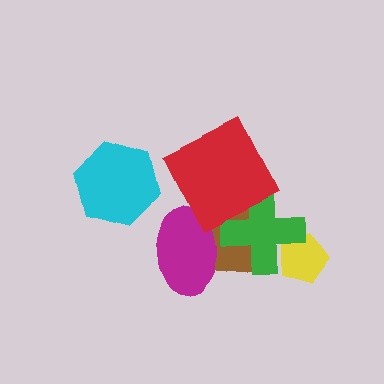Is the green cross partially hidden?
Yes, it is partially covered by another shape.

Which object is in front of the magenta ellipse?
The green cross is in front of the magenta ellipse.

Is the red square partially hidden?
No, no other shape covers it.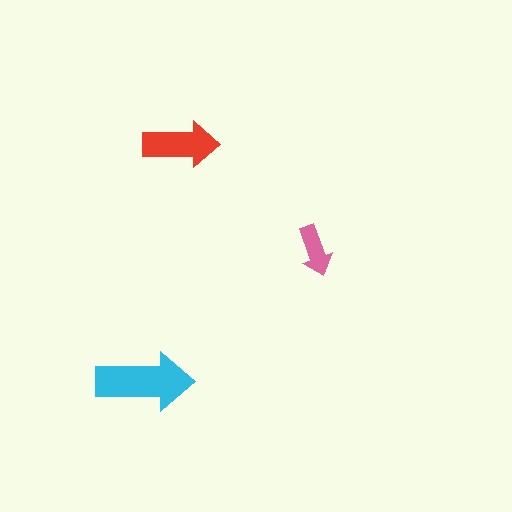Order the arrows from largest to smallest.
the cyan one, the red one, the pink one.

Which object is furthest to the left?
The cyan arrow is leftmost.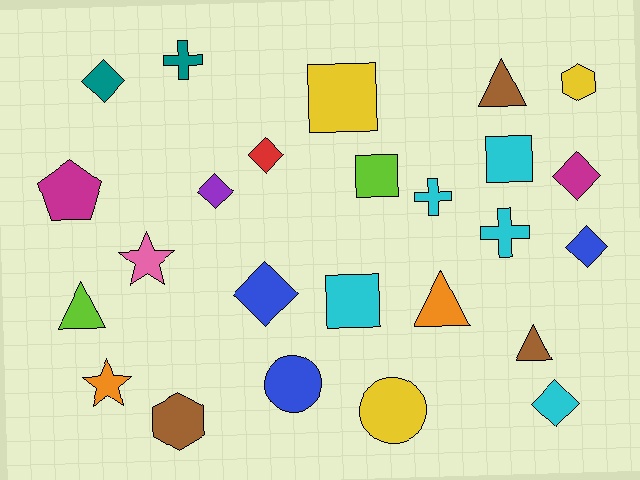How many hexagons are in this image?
There are 2 hexagons.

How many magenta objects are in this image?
There are 2 magenta objects.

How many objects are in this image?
There are 25 objects.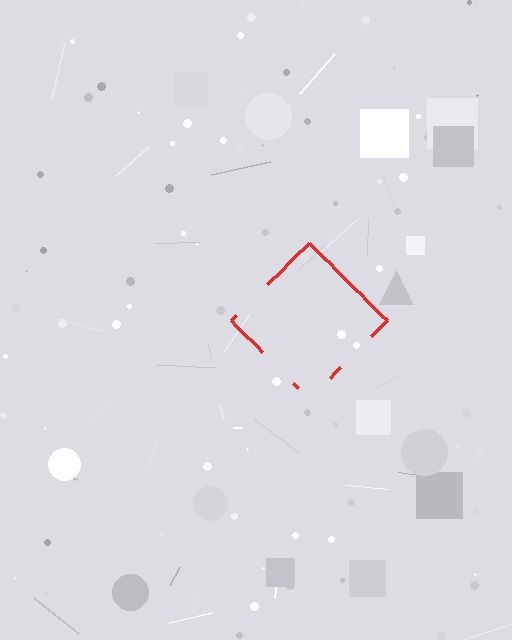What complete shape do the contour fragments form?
The contour fragments form a diamond.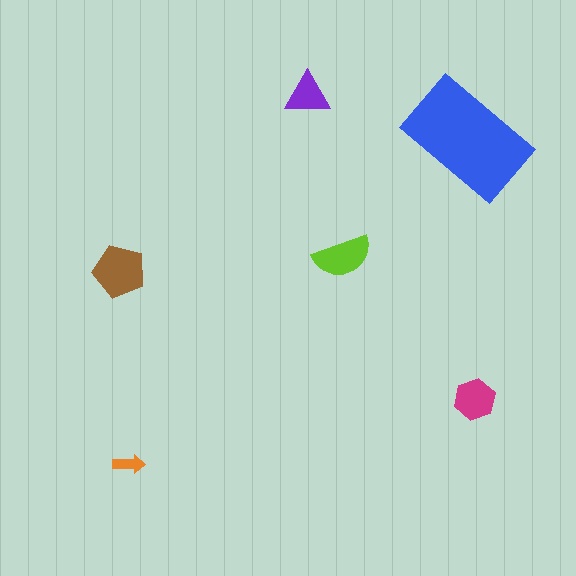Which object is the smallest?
The orange arrow.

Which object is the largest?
The blue rectangle.